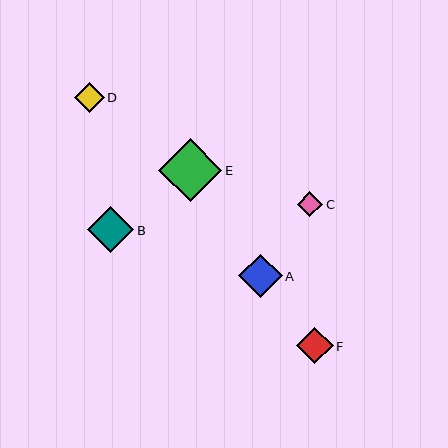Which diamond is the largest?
Diamond E is the largest with a size of approximately 63 pixels.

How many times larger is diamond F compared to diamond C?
Diamond F is approximately 1.4 times the size of diamond C.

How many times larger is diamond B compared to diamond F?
Diamond B is approximately 1.3 times the size of diamond F.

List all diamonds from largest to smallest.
From largest to smallest: E, B, A, F, D, C.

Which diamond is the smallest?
Diamond C is the smallest with a size of approximately 26 pixels.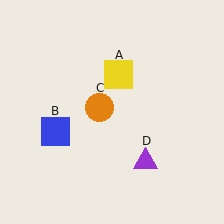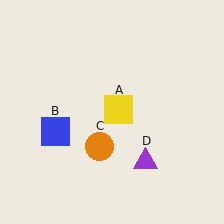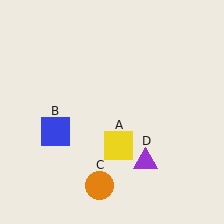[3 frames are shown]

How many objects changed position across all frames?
2 objects changed position: yellow square (object A), orange circle (object C).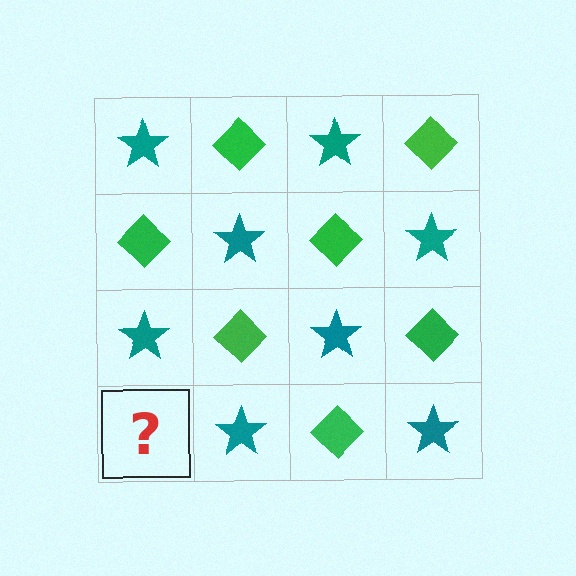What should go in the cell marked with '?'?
The missing cell should contain a green diamond.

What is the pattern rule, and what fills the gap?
The rule is that it alternates teal star and green diamond in a checkerboard pattern. The gap should be filled with a green diamond.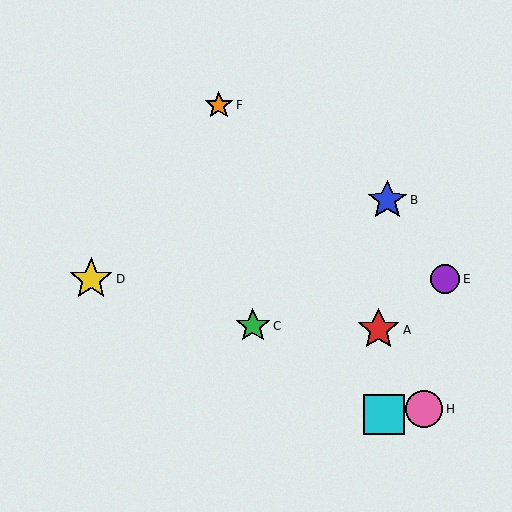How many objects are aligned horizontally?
2 objects (D, E) are aligned horizontally.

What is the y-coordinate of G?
Object G is at y≈414.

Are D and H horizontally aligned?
No, D is at y≈279 and H is at y≈409.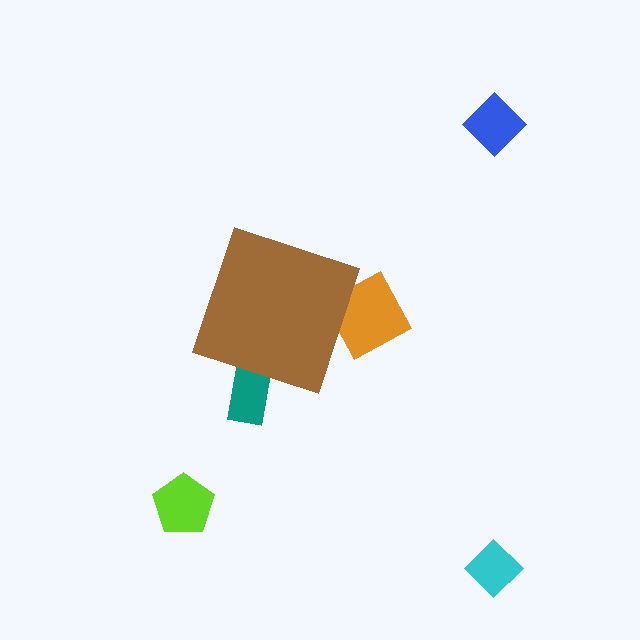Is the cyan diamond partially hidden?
No, the cyan diamond is fully visible.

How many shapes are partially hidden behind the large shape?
2 shapes are partially hidden.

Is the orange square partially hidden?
Yes, the orange square is partially hidden behind the brown diamond.